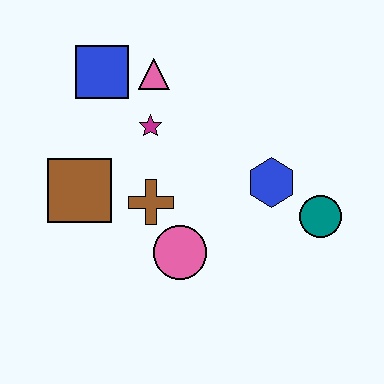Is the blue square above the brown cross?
Yes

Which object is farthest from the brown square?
The teal circle is farthest from the brown square.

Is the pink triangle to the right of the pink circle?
No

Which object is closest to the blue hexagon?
The teal circle is closest to the blue hexagon.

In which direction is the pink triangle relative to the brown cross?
The pink triangle is above the brown cross.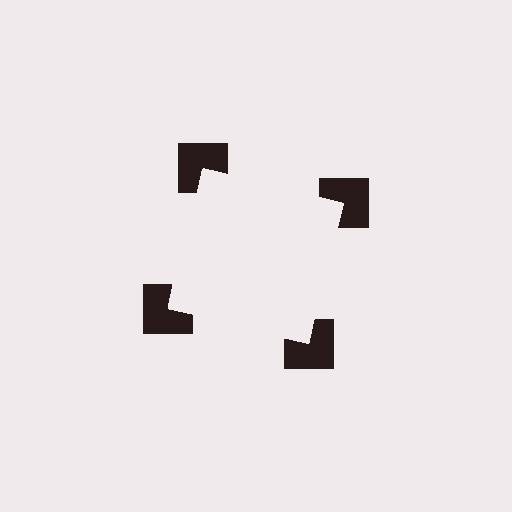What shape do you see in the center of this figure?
An illusory square — its edges are inferred from the aligned wedge cuts in the notched squares, not physically drawn.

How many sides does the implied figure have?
4 sides.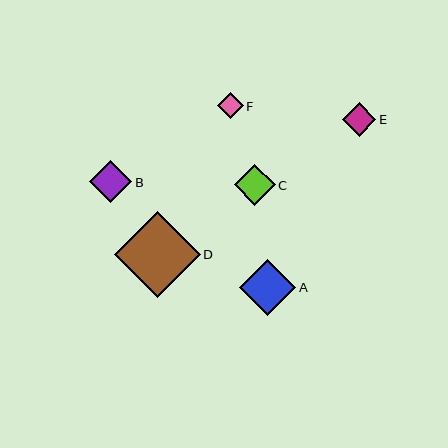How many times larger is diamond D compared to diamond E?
Diamond D is approximately 2.6 times the size of diamond E.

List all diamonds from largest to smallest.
From largest to smallest: D, A, B, C, E, F.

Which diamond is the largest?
Diamond D is the largest with a size of approximately 85 pixels.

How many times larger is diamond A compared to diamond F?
Diamond A is approximately 2.2 times the size of diamond F.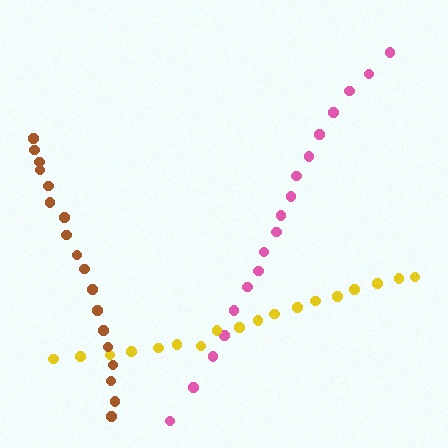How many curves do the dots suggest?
There are 3 distinct paths.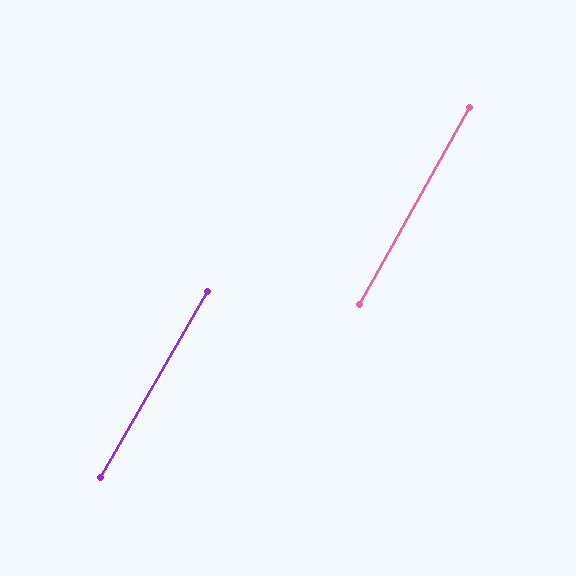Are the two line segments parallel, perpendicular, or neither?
Parallel — their directions differ by only 0.7°.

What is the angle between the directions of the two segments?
Approximately 1 degree.